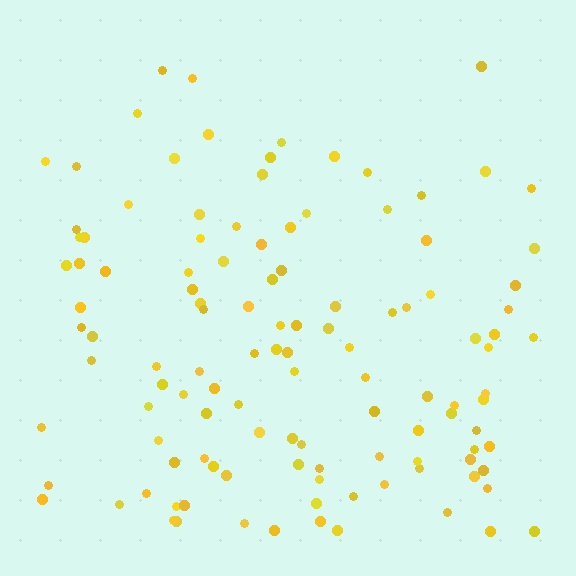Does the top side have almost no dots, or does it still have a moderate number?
Still a moderate number, just noticeably fewer than the bottom.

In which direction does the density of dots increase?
From top to bottom, with the bottom side densest.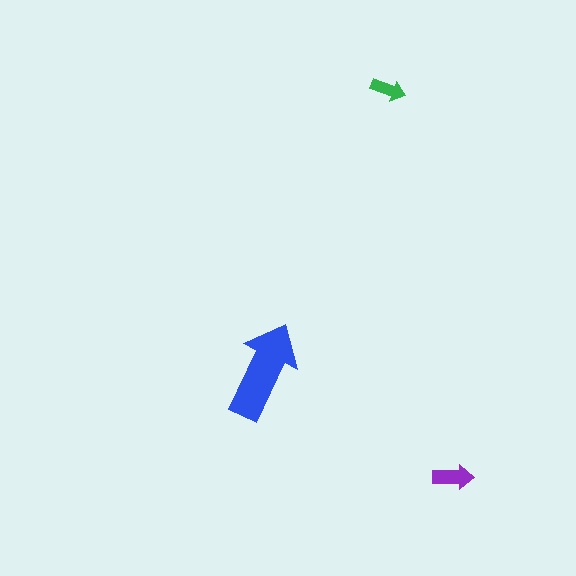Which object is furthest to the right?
The purple arrow is rightmost.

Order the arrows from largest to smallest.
the blue one, the purple one, the green one.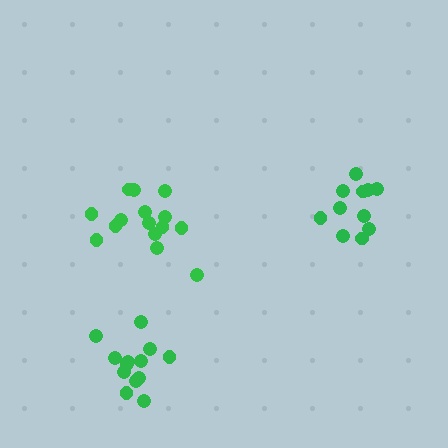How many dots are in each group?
Group 1: 11 dots, Group 2: 15 dots, Group 3: 13 dots (39 total).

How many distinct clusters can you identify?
There are 3 distinct clusters.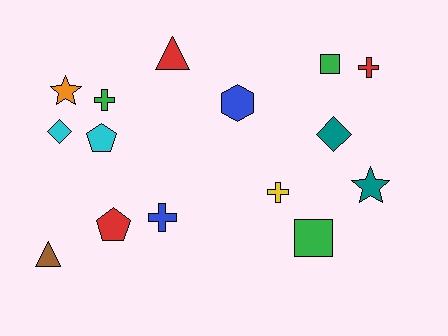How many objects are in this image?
There are 15 objects.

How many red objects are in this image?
There are 3 red objects.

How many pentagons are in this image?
There are 2 pentagons.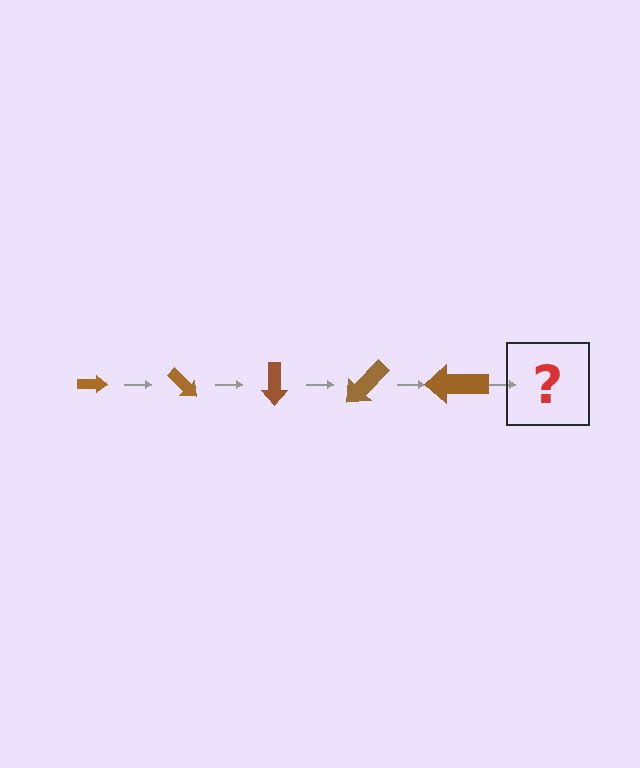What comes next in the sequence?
The next element should be an arrow, larger than the previous one and rotated 225 degrees from the start.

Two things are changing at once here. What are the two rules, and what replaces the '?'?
The two rules are that the arrow grows larger each step and it rotates 45 degrees each step. The '?' should be an arrow, larger than the previous one and rotated 225 degrees from the start.